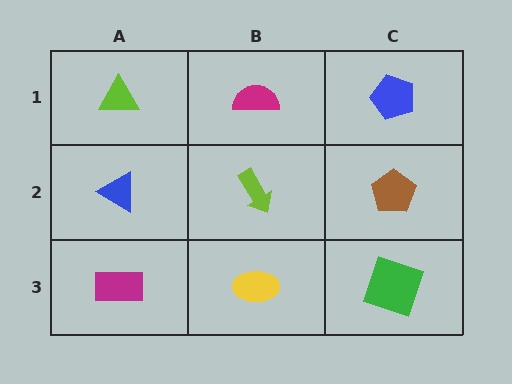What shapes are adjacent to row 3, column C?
A brown pentagon (row 2, column C), a yellow ellipse (row 3, column B).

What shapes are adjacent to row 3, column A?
A blue triangle (row 2, column A), a yellow ellipse (row 3, column B).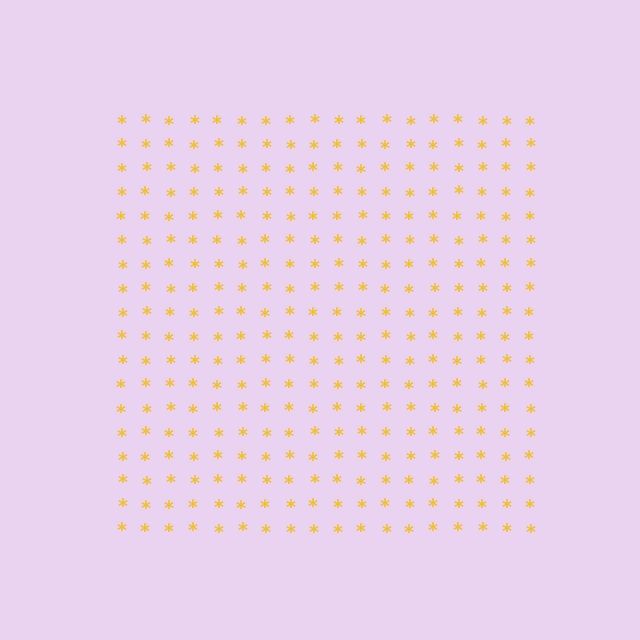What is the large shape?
The large shape is a square.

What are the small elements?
The small elements are asterisks.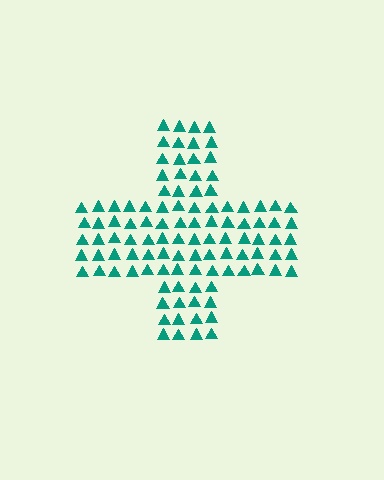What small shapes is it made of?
It is made of small triangles.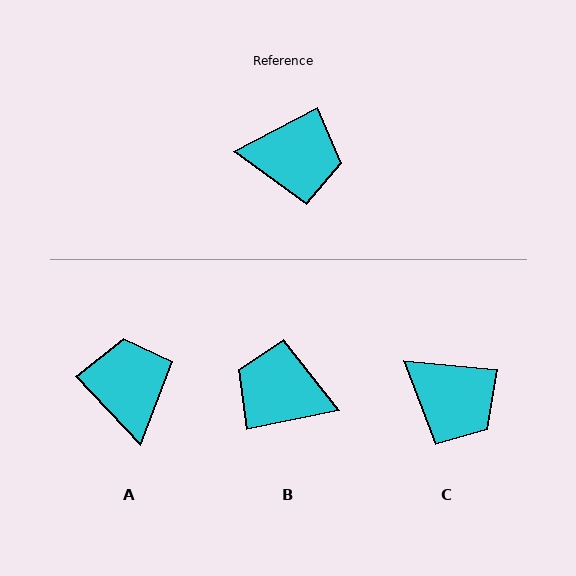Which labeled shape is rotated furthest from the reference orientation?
B, about 164 degrees away.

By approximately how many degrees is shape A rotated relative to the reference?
Approximately 105 degrees counter-clockwise.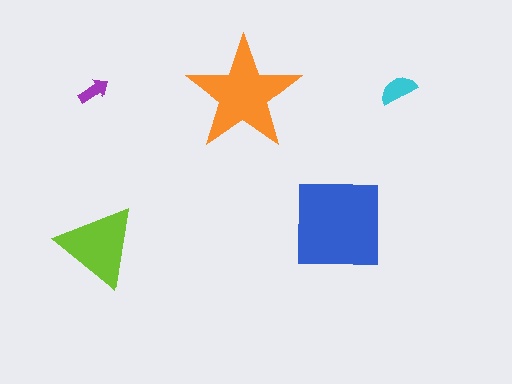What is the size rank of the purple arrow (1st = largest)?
5th.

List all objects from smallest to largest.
The purple arrow, the cyan semicircle, the lime triangle, the orange star, the blue square.